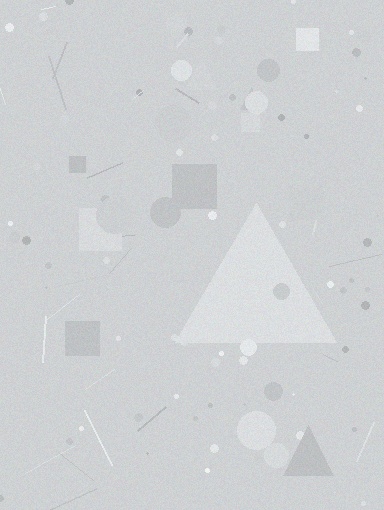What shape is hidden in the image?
A triangle is hidden in the image.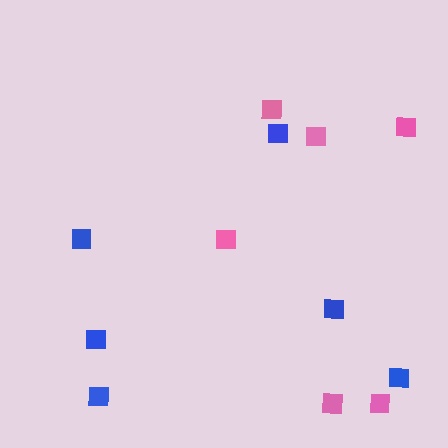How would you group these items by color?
There are 2 groups: one group of blue squares (6) and one group of pink squares (6).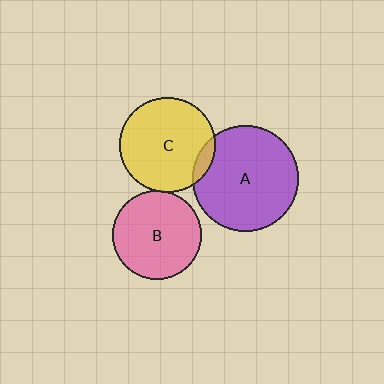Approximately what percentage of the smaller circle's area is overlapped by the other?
Approximately 5%.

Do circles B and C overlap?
Yes.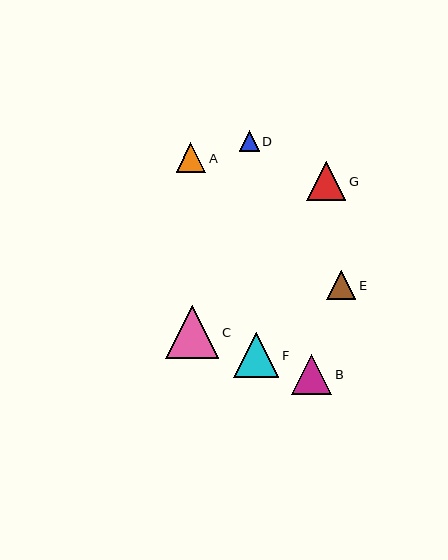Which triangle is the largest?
Triangle C is the largest with a size of approximately 53 pixels.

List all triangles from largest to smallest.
From largest to smallest: C, F, B, G, A, E, D.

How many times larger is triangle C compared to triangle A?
Triangle C is approximately 1.8 times the size of triangle A.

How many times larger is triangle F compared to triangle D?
Triangle F is approximately 2.2 times the size of triangle D.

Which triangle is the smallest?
Triangle D is the smallest with a size of approximately 20 pixels.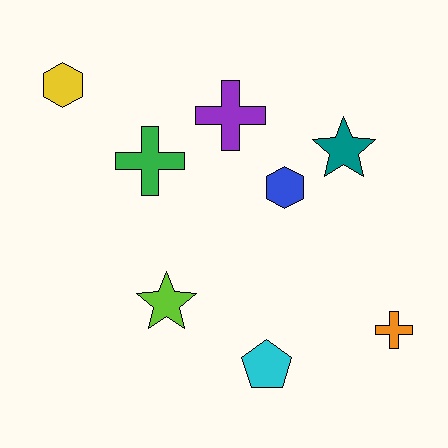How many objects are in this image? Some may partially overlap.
There are 8 objects.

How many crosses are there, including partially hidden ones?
There are 3 crosses.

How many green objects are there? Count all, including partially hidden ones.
There is 1 green object.